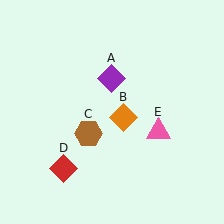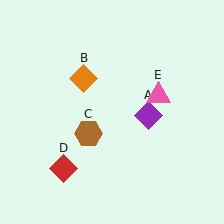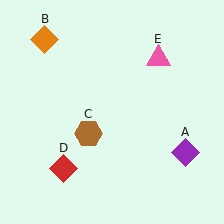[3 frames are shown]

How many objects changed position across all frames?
3 objects changed position: purple diamond (object A), orange diamond (object B), pink triangle (object E).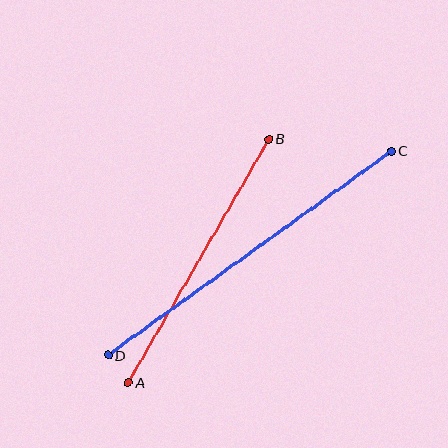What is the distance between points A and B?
The distance is approximately 281 pixels.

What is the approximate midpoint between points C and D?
The midpoint is at approximately (250, 253) pixels.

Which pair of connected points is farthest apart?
Points C and D are farthest apart.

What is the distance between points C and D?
The distance is approximately 349 pixels.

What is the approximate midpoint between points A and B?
The midpoint is at approximately (199, 261) pixels.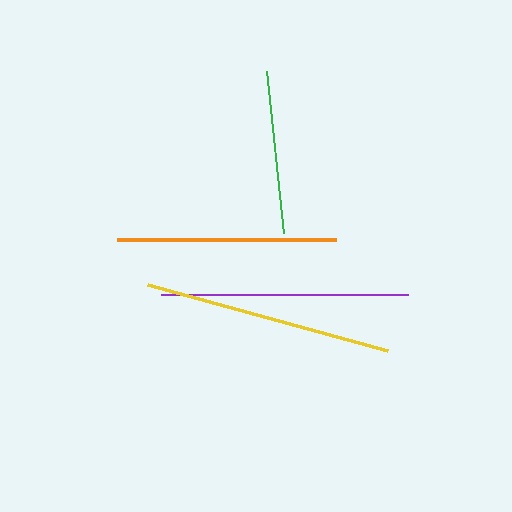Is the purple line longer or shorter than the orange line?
The purple line is longer than the orange line.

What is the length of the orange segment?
The orange segment is approximately 219 pixels long.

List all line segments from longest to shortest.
From longest to shortest: yellow, purple, orange, green.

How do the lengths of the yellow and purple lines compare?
The yellow and purple lines are approximately the same length.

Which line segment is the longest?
The yellow line is the longest at approximately 249 pixels.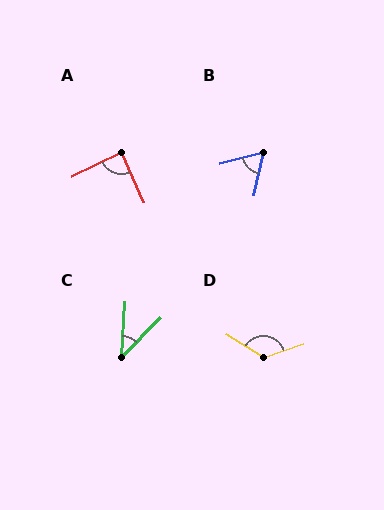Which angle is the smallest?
C, at approximately 41 degrees.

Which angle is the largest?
D, at approximately 129 degrees.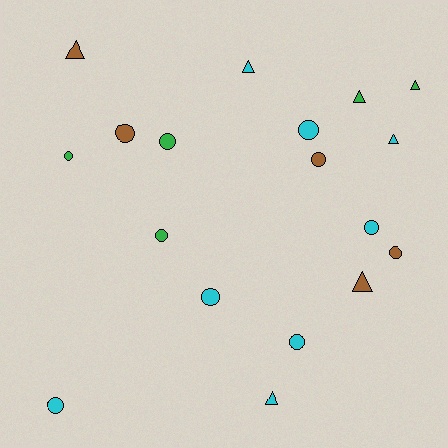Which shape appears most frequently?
Circle, with 11 objects.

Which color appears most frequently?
Cyan, with 8 objects.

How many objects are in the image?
There are 18 objects.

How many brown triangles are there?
There are 2 brown triangles.